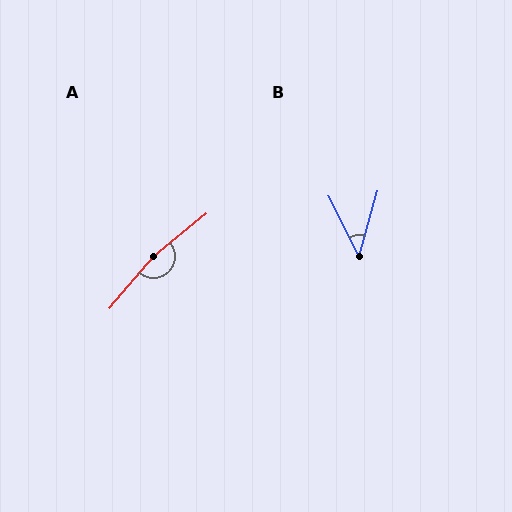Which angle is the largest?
A, at approximately 169 degrees.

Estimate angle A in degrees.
Approximately 169 degrees.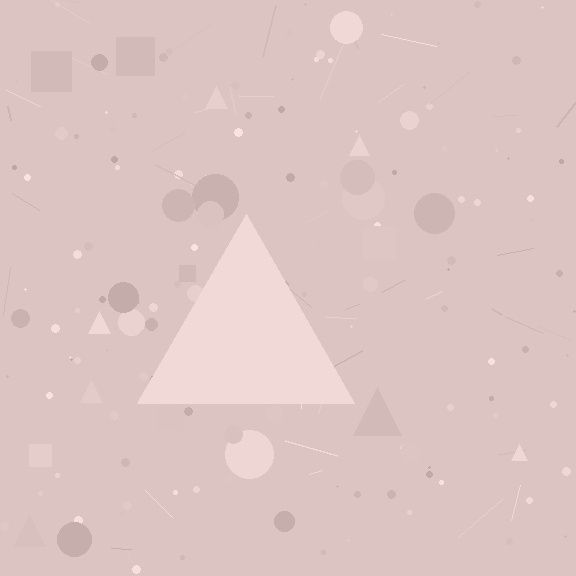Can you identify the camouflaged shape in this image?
The camouflaged shape is a triangle.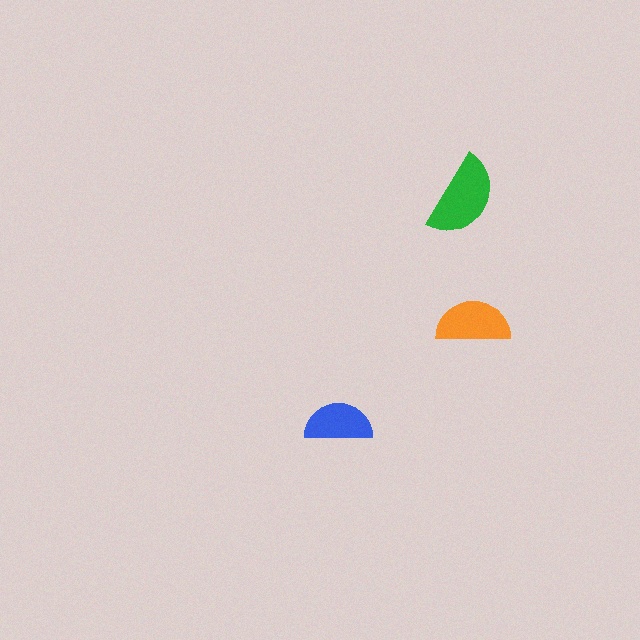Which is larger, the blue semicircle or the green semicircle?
The green one.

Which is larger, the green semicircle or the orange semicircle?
The green one.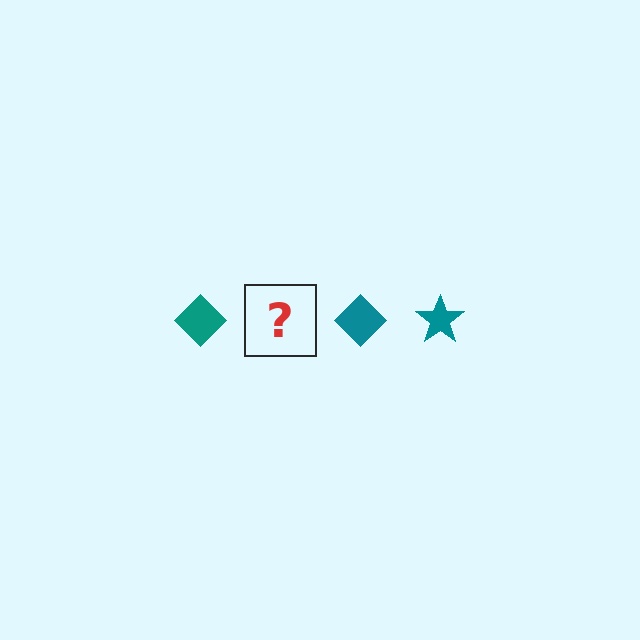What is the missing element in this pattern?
The missing element is a teal star.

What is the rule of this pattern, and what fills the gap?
The rule is that the pattern cycles through diamond, star shapes in teal. The gap should be filled with a teal star.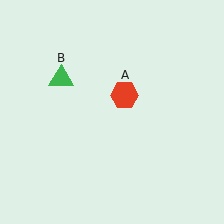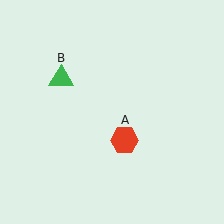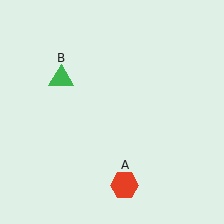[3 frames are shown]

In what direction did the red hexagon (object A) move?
The red hexagon (object A) moved down.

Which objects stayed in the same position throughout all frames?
Green triangle (object B) remained stationary.